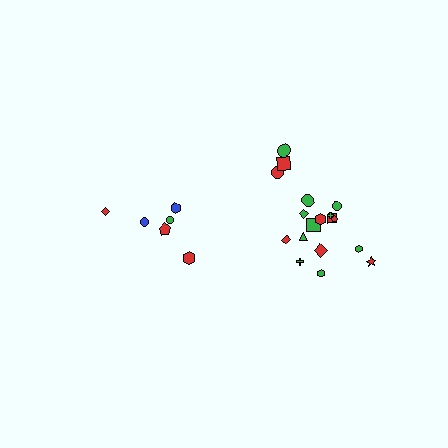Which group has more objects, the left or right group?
The right group.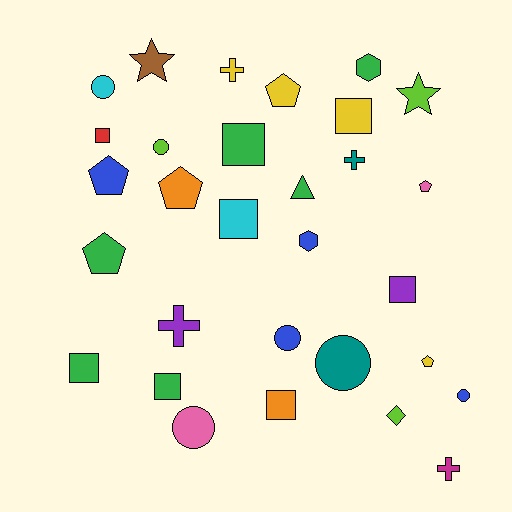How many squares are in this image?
There are 8 squares.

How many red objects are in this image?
There is 1 red object.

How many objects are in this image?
There are 30 objects.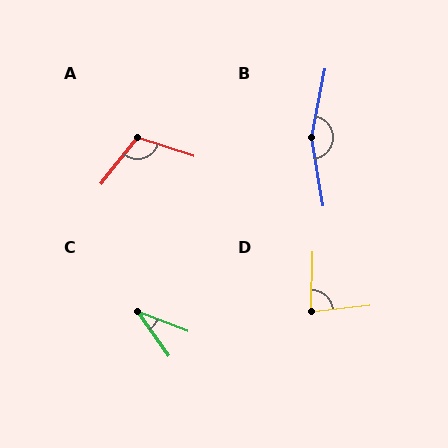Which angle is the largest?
B, at approximately 159 degrees.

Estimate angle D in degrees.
Approximately 82 degrees.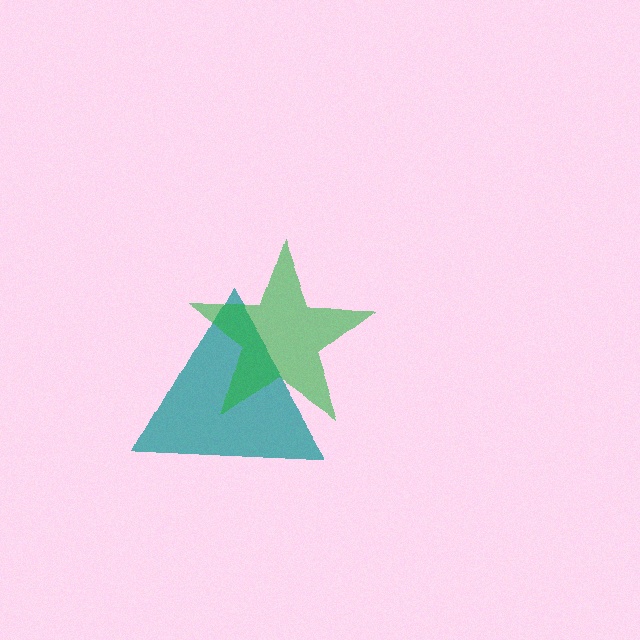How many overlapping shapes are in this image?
There are 2 overlapping shapes in the image.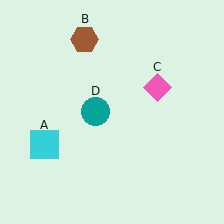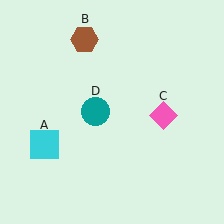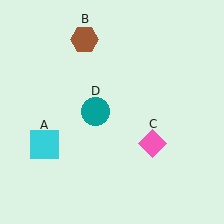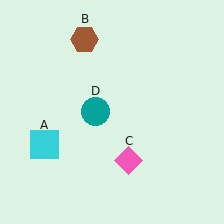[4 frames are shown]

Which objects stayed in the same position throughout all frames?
Cyan square (object A) and brown hexagon (object B) and teal circle (object D) remained stationary.